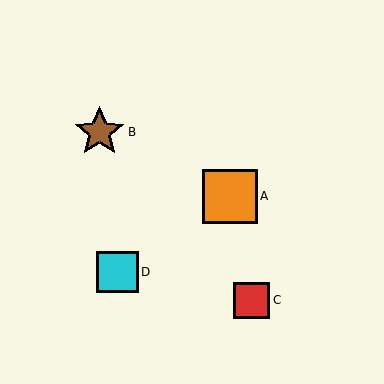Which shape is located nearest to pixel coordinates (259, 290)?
The red square (labeled C) at (252, 300) is nearest to that location.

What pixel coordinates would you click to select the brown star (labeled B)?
Click at (99, 132) to select the brown star B.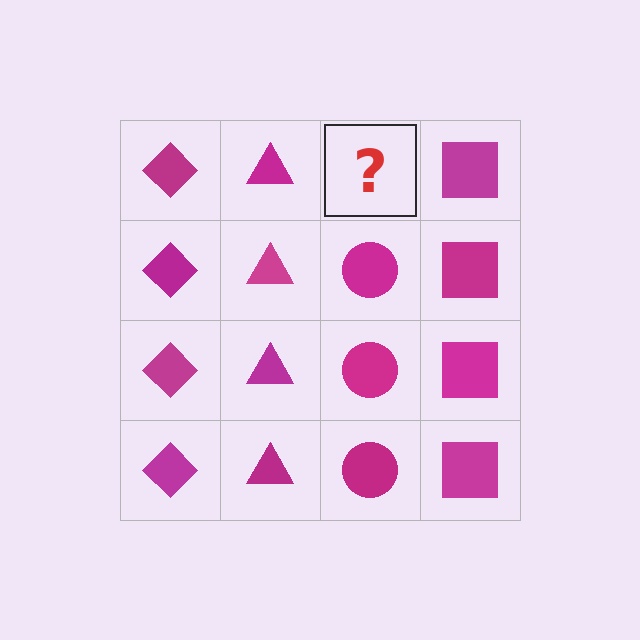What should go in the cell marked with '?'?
The missing cell should contain a magenta circle.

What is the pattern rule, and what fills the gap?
The rule is that each column has a consistent shape. The gap should be filled with a magenta circle.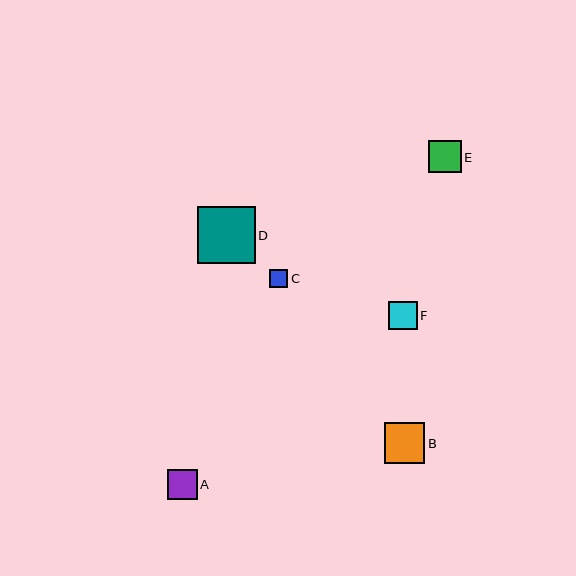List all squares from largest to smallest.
From largest to smallest: D, B, E, A, F, C.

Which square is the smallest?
Square C is the smallest with a size of approximately 18 pixels.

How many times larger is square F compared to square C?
Square F is approximately 1.6 times the size of square C.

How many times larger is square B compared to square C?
Square B is approximately 2.2 times the size of square C.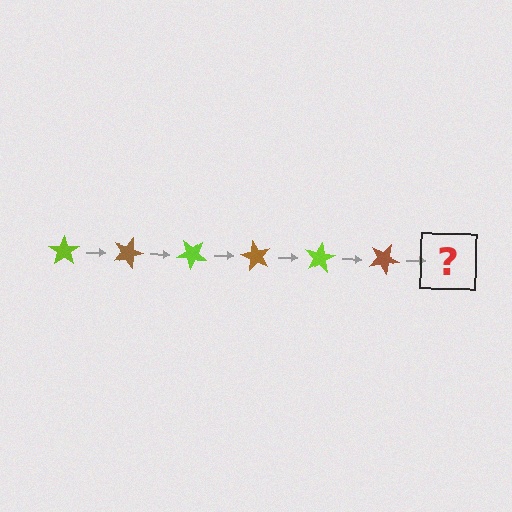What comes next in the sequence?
The next element should be a lime star, rotated 120 degrees from the start.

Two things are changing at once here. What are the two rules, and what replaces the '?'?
The two rules are that it rotates 20 degrees each step and the color cycles through lime and brown. The '?' should be a lime star, rotated 120 degrees from the start.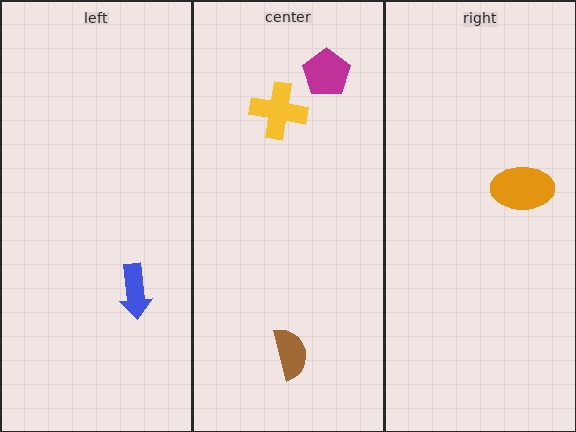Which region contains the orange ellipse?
The right region.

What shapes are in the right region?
The orange ellipse.